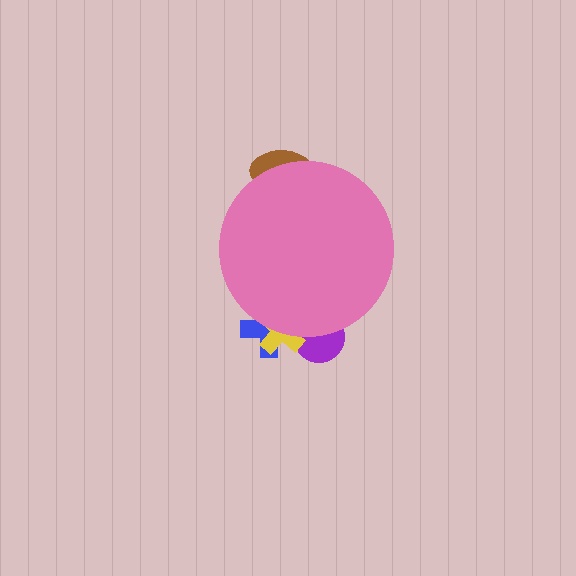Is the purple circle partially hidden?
Yes, the purple circle is partially hidden behind the pink circle.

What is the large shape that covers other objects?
A pink circle.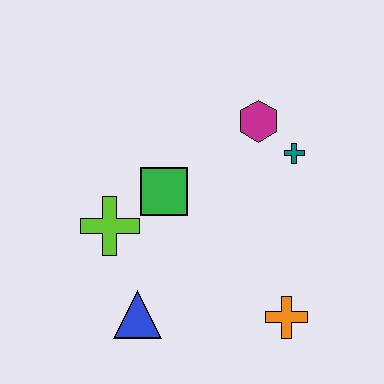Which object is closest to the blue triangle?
The lime cross is closest to the blue triangle.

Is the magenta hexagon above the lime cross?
Yes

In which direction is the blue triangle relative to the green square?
The blue triangle is below the green square.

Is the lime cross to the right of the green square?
No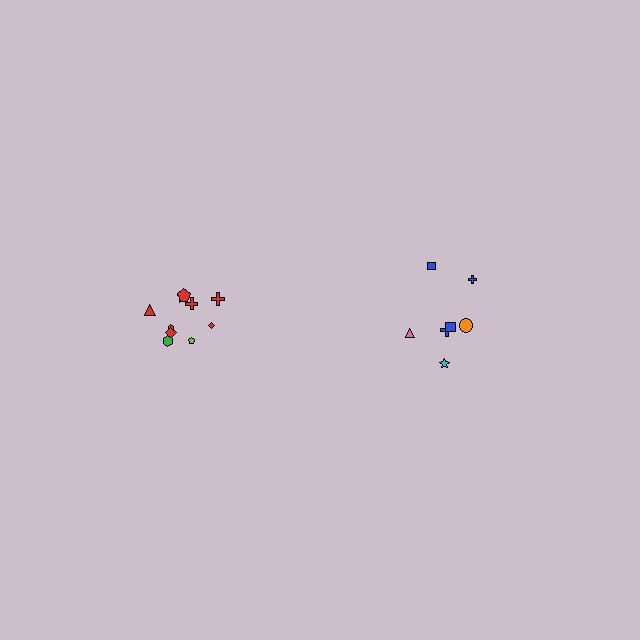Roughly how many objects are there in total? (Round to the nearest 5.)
Roughly 15 objects in total.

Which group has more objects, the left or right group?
The left group.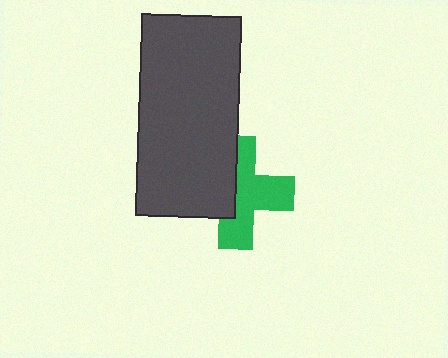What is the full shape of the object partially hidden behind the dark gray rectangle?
The partially hidden object is a green cross.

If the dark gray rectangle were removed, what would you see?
You would see the complete green cross.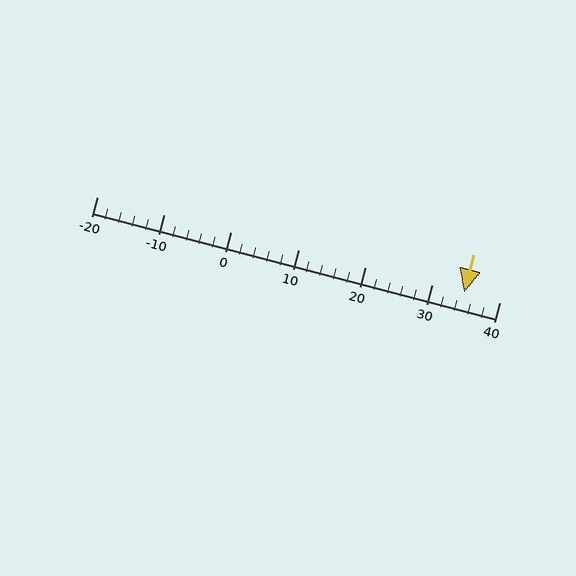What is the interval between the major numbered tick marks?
The major tick marks are spaced 10 units apart.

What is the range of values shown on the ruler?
The ruler shows values from -20 to 40.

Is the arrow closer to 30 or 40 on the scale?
The arrow is closer to 30.